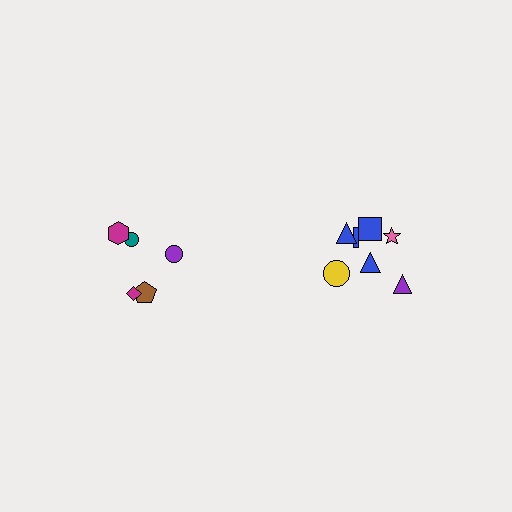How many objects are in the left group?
There are 5 objects.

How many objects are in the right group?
There are 7 objects.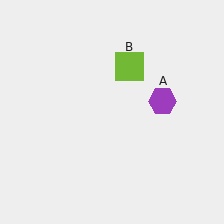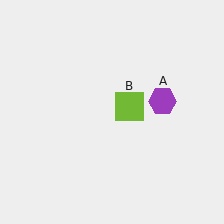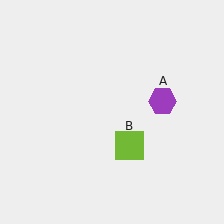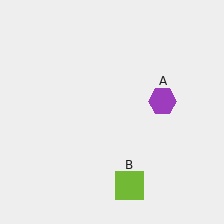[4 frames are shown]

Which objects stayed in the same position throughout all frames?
Purple hexagon (object A) remained stationary.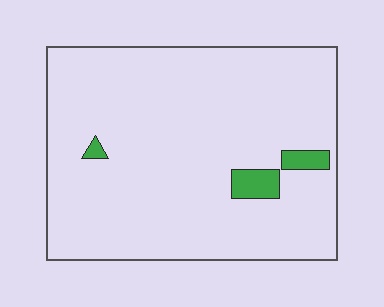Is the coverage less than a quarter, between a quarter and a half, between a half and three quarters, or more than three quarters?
Less than a quarter.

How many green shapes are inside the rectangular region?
3.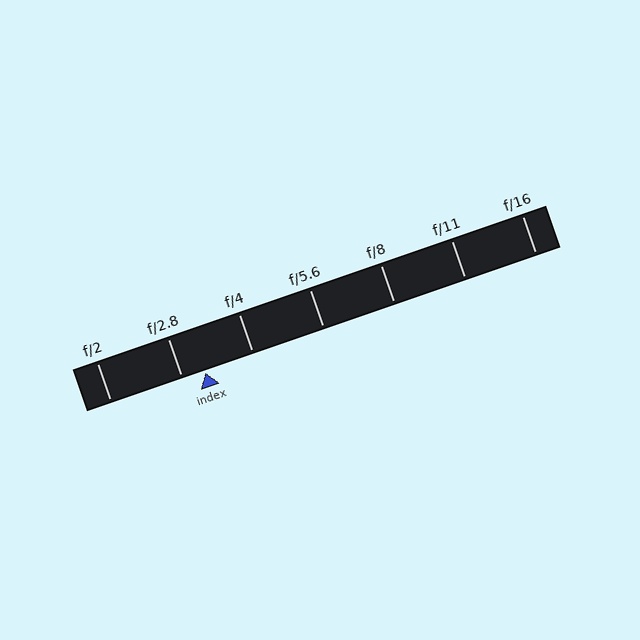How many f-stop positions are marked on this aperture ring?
There are 7 f-stop positions marked.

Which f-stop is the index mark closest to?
The index mark is closest to f/2.8.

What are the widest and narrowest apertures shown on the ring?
The widest aperture shown is f/2 and the narrowest is f/16.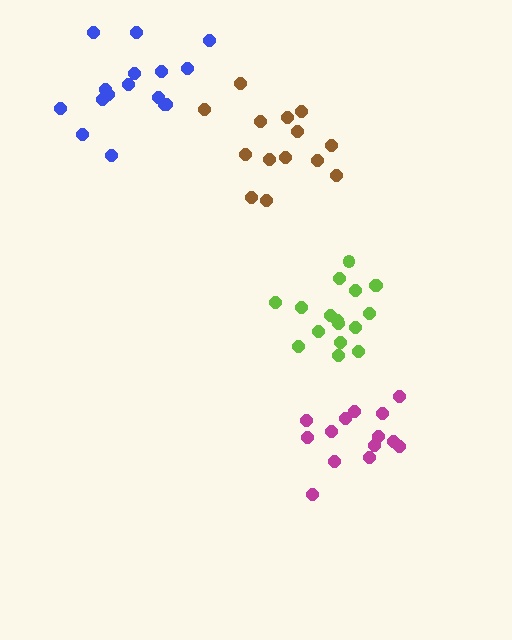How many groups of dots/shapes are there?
There are 4 groups.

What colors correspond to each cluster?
The clusters are colored: blue, lime, brown, magenta.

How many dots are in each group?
Group 1: 16 dots, Group 2: 17 dots, Group 3: 14 dots, Group 4: 14 dots (61 total).